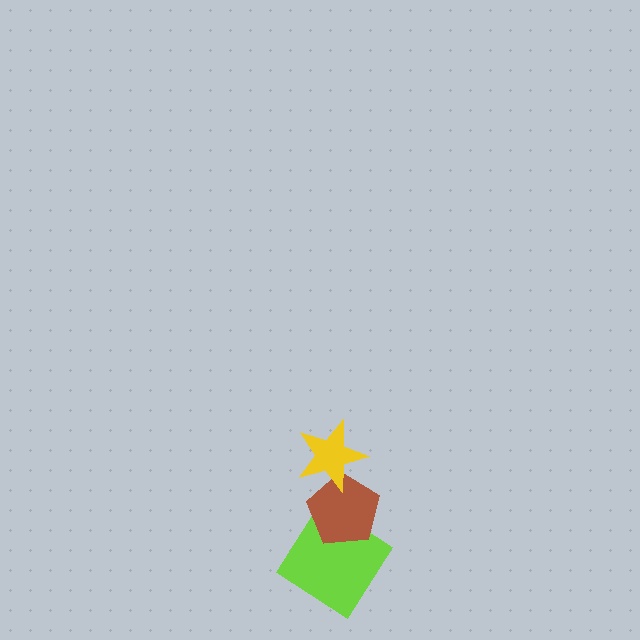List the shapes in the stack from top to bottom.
From top to bottom: the yellow star, the brown pentagon, the lime diamond.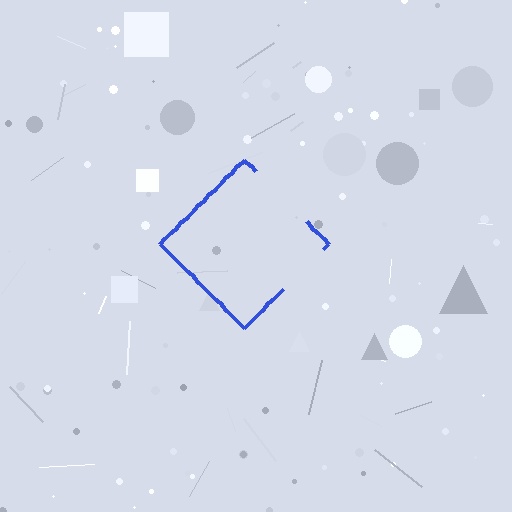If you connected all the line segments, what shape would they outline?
They would outline a diamond.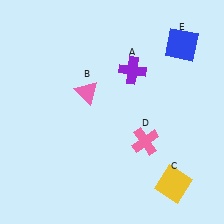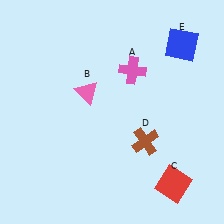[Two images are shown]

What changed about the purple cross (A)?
In Image 1, A is purple. In Image 2, it changed to pink.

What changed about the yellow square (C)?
In Image 1, C is yellow. In Image 2, it changed to red.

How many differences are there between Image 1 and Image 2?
There are 3 differences between the two images.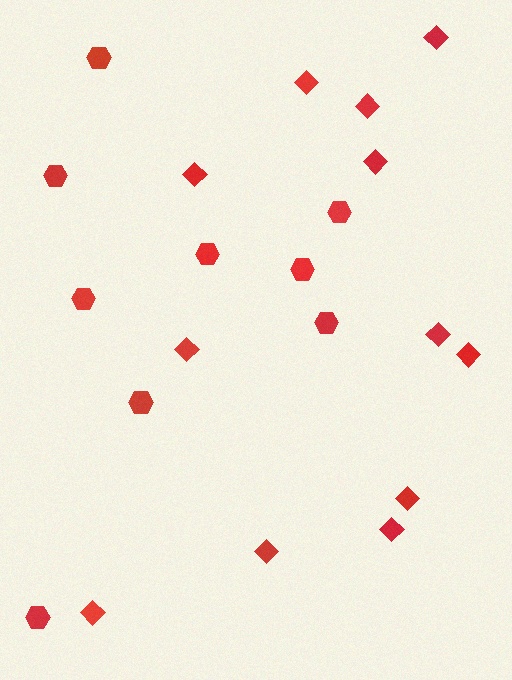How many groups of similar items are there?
There are 2 groups: one group of hexagons (9) and one group of diamonds (12).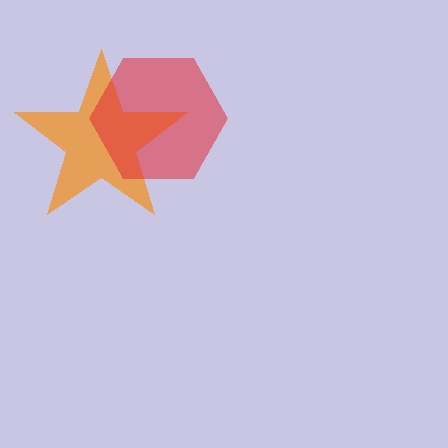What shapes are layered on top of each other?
The layered shapes are: an orange star, a red hexagon.